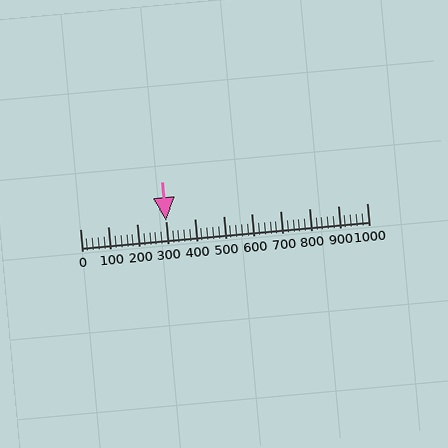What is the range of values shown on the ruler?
The ruler shows values from 0 to 1000.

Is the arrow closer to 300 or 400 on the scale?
The arrow is closer to 300.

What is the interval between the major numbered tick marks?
The major tick marks are spaced 100 units apart.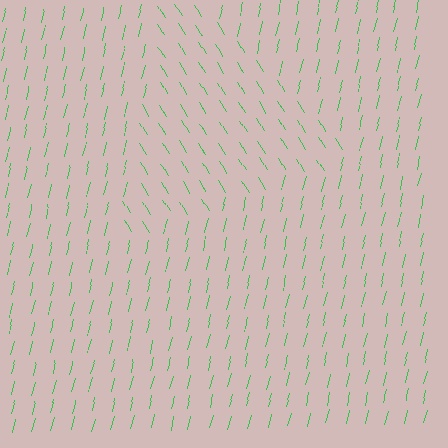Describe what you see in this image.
The image is filled with small green line segments. A triangle region in the image has lines oriented differently from the surrounding lines, creating a visible texture boundary.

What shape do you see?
I see a triangle.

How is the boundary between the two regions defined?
The boundary is defined purely by a change in line orientation (approximately 45 degrees difference). All lines are the same color and thickness.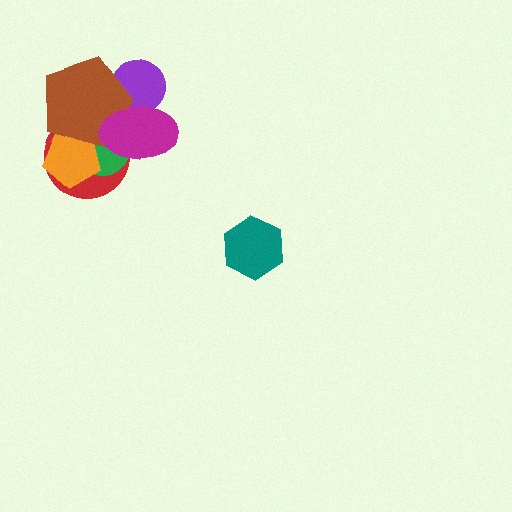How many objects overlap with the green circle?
4 objects overlap with the green circle.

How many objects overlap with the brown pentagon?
5 objects overlap with the brown pentagon.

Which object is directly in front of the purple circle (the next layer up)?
The brown pentagon is directly in front of the purple circle.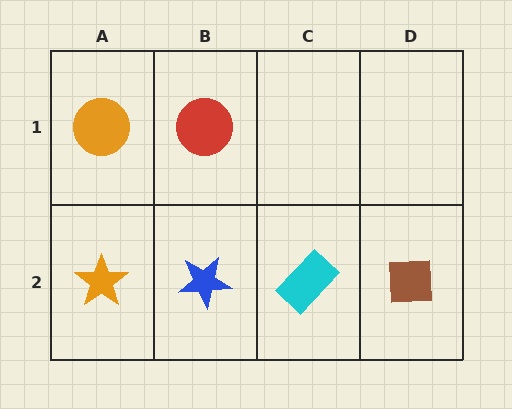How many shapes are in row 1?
2 shapes.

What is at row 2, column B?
A blue star.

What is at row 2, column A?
An orange star.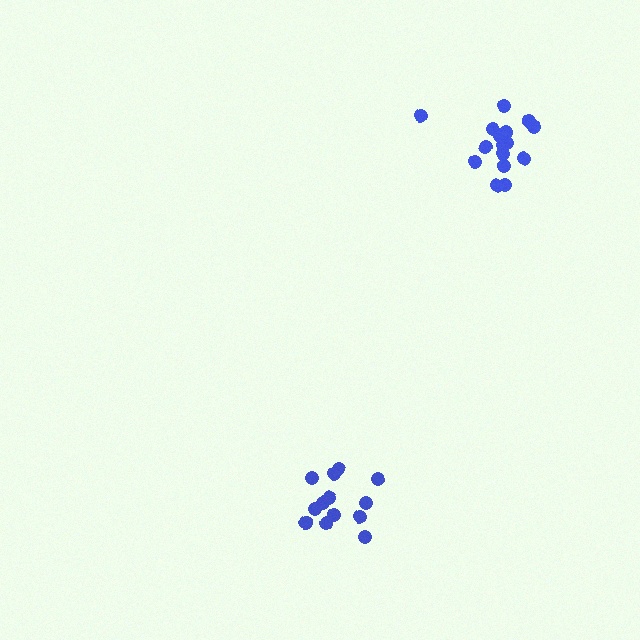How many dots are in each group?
Group 1: 13 dots, Group 2: 16 dots (29 total).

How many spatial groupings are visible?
There are 2 spatial groupings.